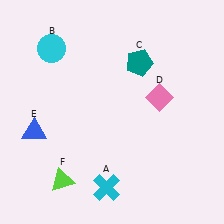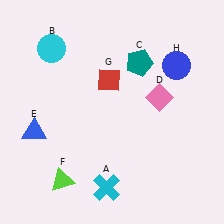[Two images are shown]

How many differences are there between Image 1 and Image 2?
There are 2 differences between the two images.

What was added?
A red diamond (G), a blue circle (H) were added in Image 2.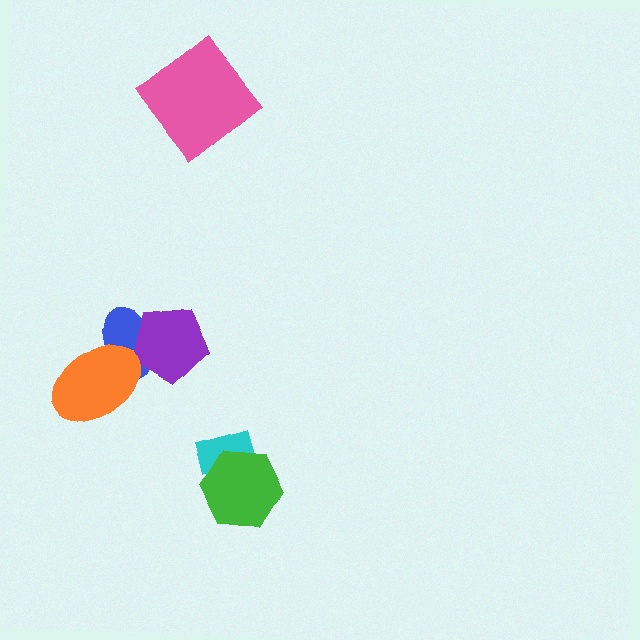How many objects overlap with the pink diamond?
0 objects overlap with the pink diamond.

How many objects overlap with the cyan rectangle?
1 object overlaps with the cyan rectangle.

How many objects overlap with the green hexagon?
1 object overlaps with the green hexagon.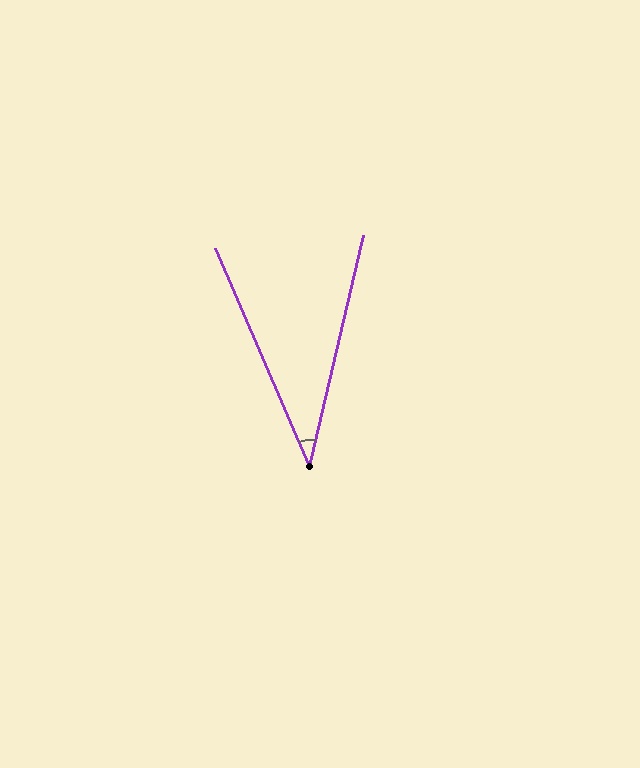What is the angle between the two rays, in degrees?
Approximately 37 degrees.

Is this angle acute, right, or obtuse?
It is acute.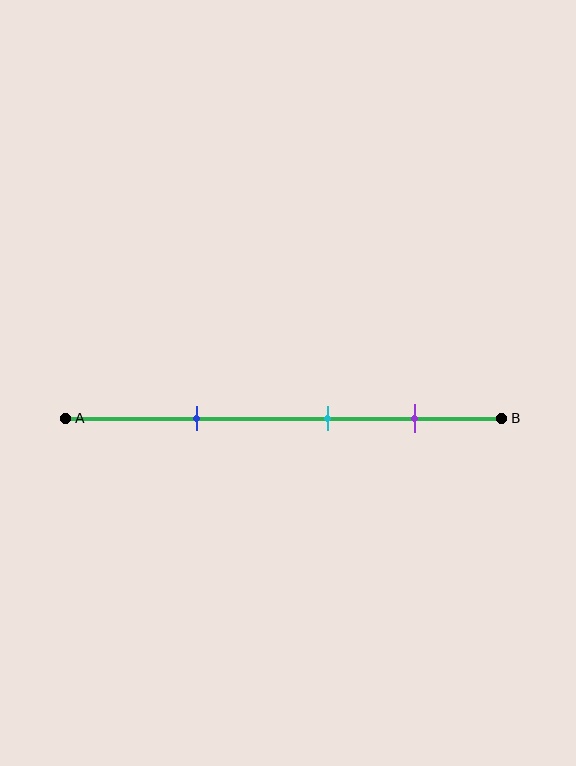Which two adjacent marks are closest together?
The cyan and purple marks are the closest adjacent pair.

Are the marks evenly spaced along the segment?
Yes, the marks are approximately evenly spaced.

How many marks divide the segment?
There are 3 marks dividing the segment.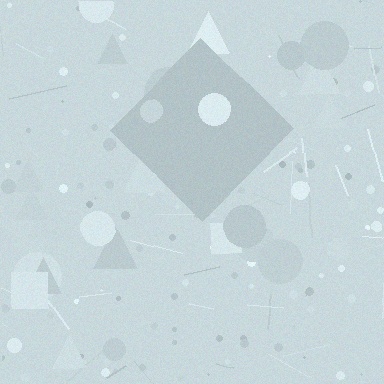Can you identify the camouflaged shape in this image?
The camouflaged shape is a diamond.